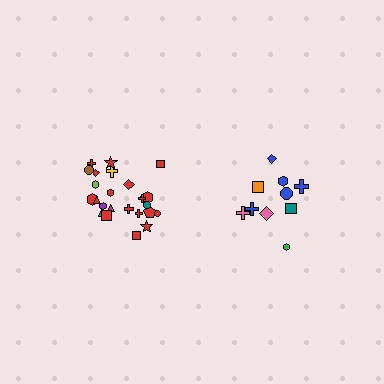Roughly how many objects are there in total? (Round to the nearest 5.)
Roughly 35 objects in total.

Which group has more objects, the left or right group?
The left group.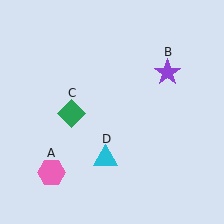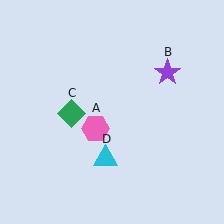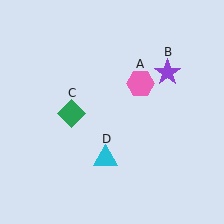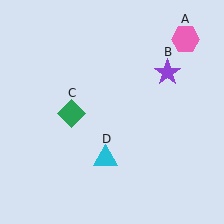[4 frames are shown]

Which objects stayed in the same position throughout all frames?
Purple star (object B) and green diamond (object C) and cyan triangle (object D) remained stationary.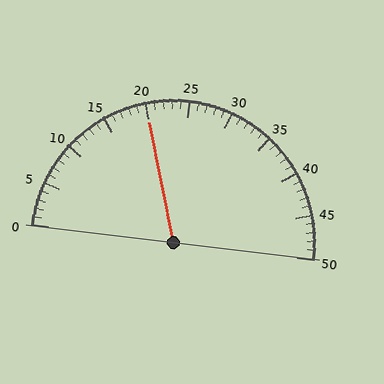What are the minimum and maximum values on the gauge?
The gauge ranges from 0 to 50.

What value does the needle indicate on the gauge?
The needle indicates approximately 20.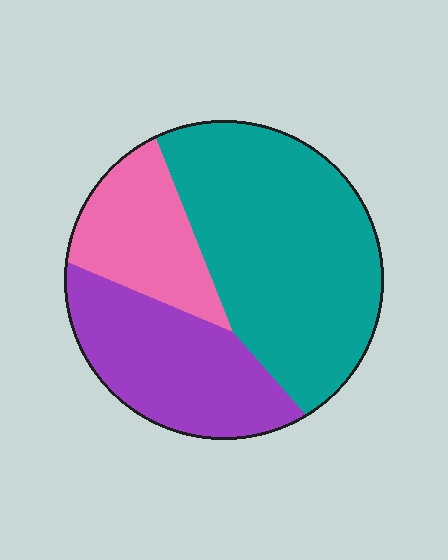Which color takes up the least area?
Pink, at roughly 20%.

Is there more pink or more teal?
Teal.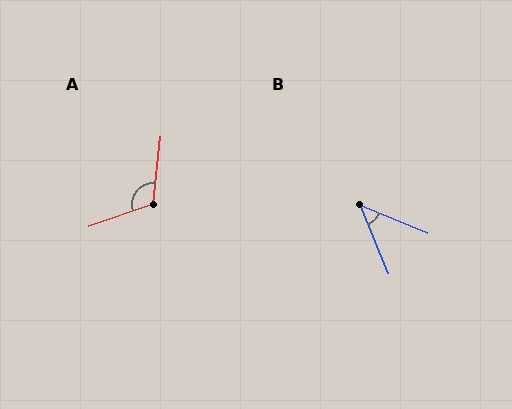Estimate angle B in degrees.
Approximately 45 degrees.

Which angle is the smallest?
B, at approximately 45 degrees.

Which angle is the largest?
A, at approximately 115 degrees.